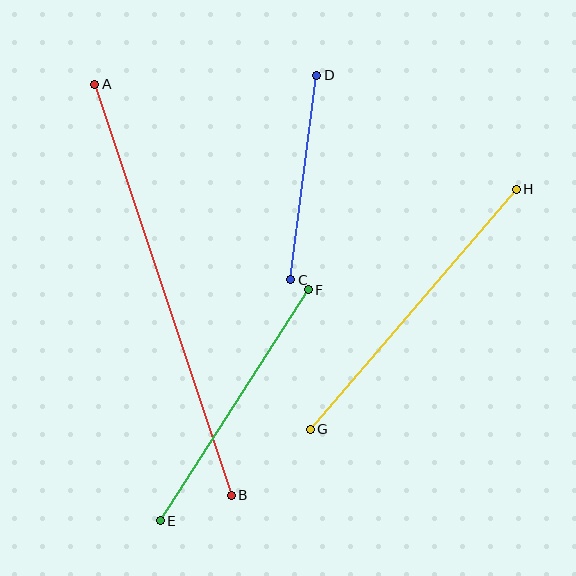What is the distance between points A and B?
The distance is approximately 433 pixels.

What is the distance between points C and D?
The distance is approximately 206 pixels.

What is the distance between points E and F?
The distance is approximately 274 pixels.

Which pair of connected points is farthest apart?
Points A and B are farthest apart.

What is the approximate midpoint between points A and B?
The midpoint is at approximately (163, 290) pixels.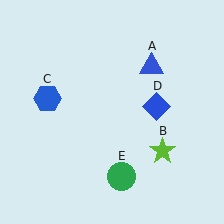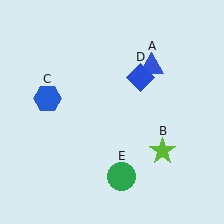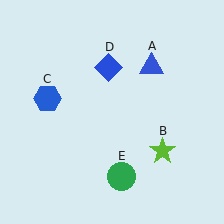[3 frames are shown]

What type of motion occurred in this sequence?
The blue diamond (object D) rotated counterclockwise around the center of the scene.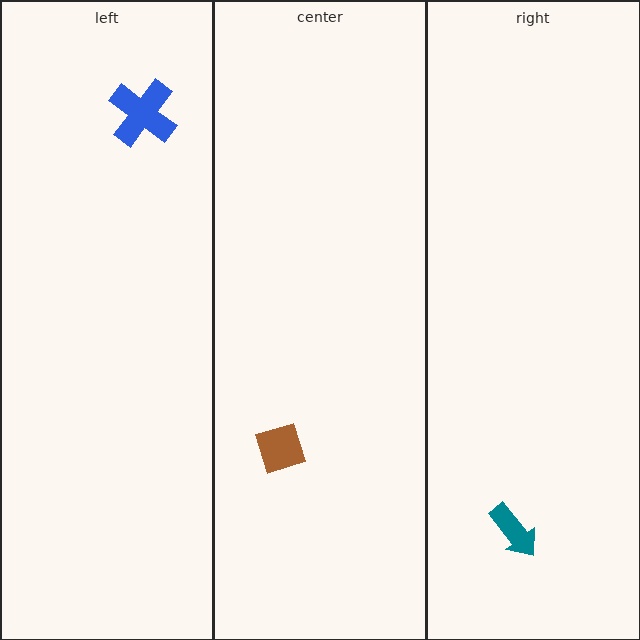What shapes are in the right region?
The teal arrow.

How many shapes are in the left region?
1.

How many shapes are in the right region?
1.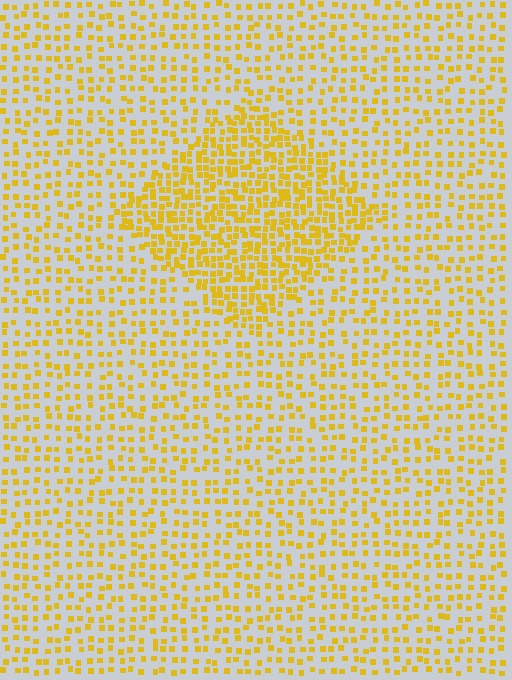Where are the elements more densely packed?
The elements are more densely packed inside the diamond boundary.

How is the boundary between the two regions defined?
The boundary is defined by a change in element density (approximately 2.0x ratio). All elements are the same color, size, and shape.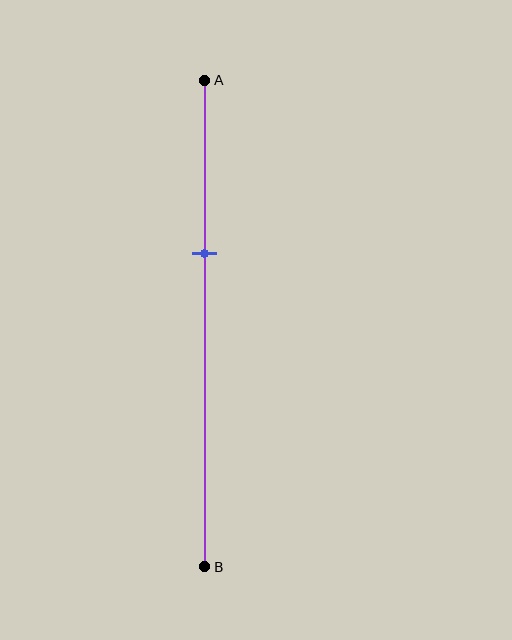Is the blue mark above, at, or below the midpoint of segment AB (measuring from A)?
The blue mark is above the midpoint of segment AB.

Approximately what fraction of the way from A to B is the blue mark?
The blue mark is approximately 35% of the way from A to B.